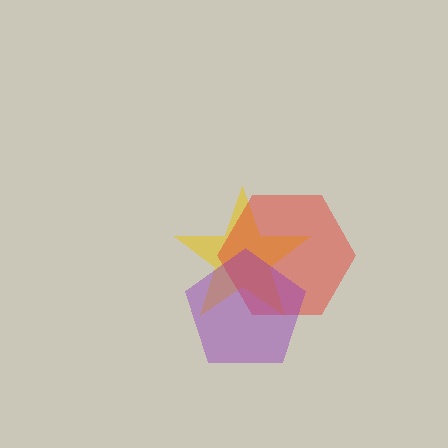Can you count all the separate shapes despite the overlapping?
Yes, there are 3 separate shapes.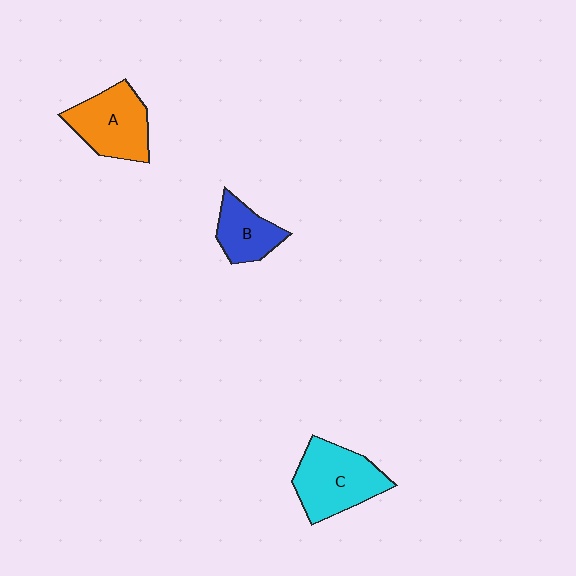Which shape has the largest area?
Shape C (cyan).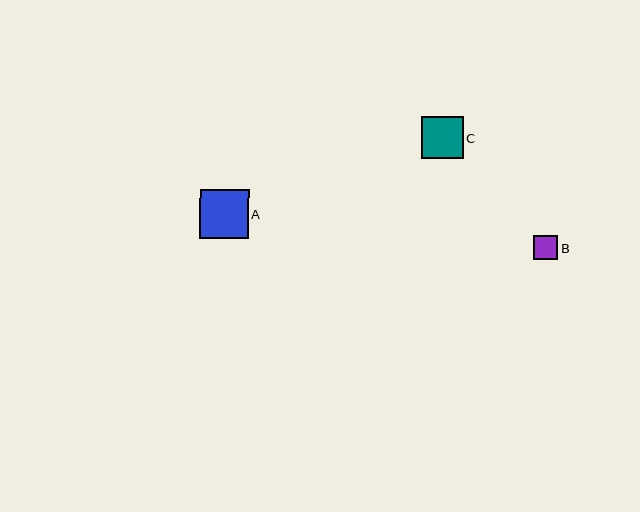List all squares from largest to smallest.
From largest to smallest: A, C, B.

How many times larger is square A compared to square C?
Square A is approximately 1.2 times the size of square C.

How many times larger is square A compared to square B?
Square A is approximately 2.0 times the size of square B.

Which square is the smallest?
Square B is the smallest with a size of approximately 24 pixels.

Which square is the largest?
Square A is the largest with a size of approximately 49 pixels.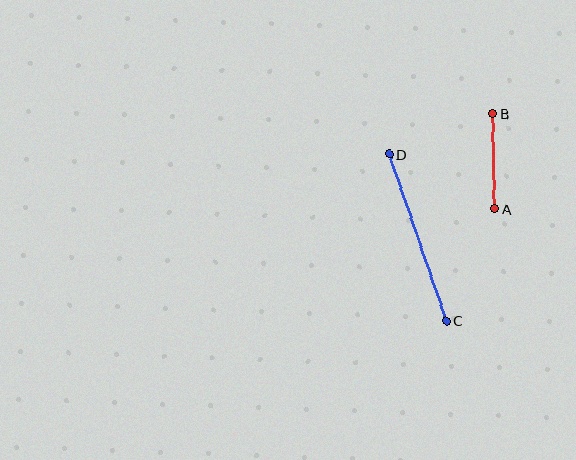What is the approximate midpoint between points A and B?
The midpoint is at approximately (494, 161) pixels.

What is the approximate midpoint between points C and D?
The midpoint is at approximately (418, 238) pixels.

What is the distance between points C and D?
The distance is approximately 176 pixels.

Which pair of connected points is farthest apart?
Points C and D are farthest apart.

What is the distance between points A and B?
The distance is approximately 95 pixels.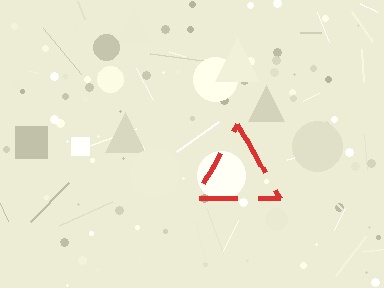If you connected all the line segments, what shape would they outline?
They would outline a triangle.